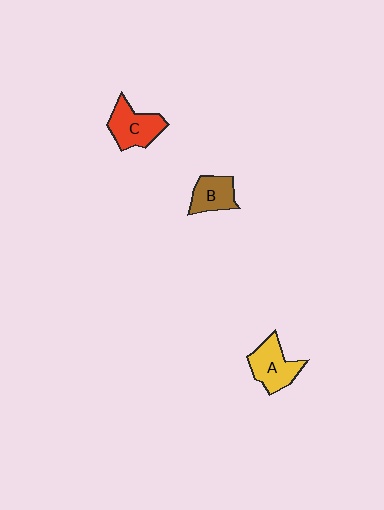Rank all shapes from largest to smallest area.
From largest to smallest: C (red), A (yellow), B (brown).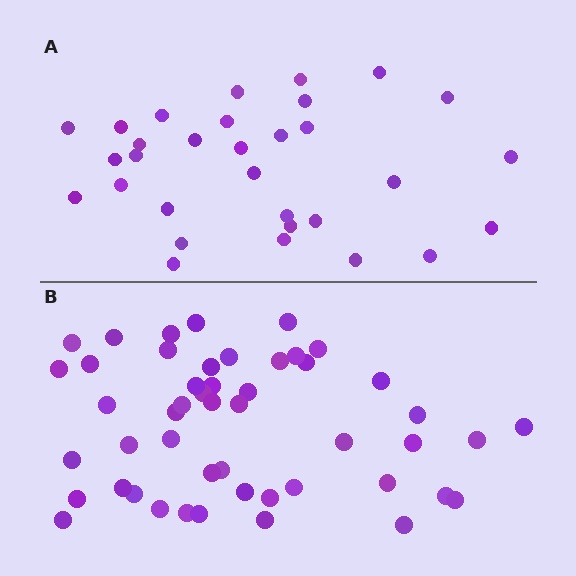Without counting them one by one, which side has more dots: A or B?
Region B (the bottom region) has more dots.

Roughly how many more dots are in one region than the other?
Region B has approximately 20 more dots than region A.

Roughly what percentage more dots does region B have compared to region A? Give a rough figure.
About 60% more.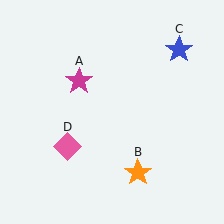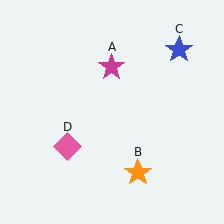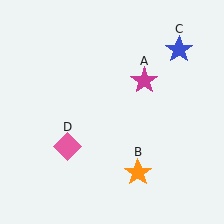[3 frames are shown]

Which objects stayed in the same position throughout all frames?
Orange star (object B) and blue star (object C) and pink diamond (object D) remained stationary.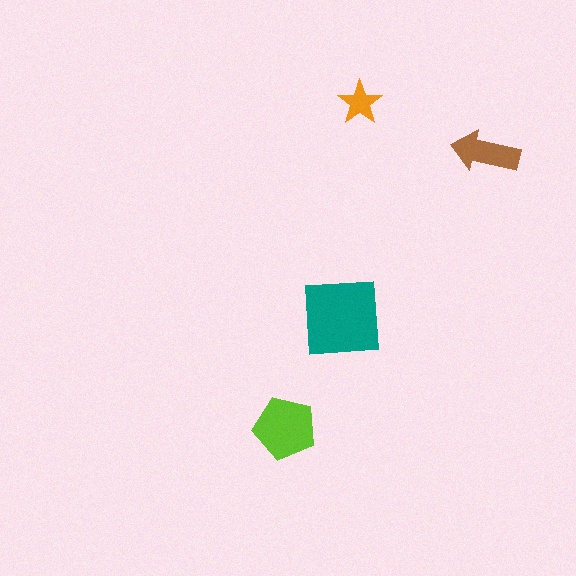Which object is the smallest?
The orange star.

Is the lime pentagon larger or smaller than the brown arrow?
Larger.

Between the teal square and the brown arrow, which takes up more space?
The teal square.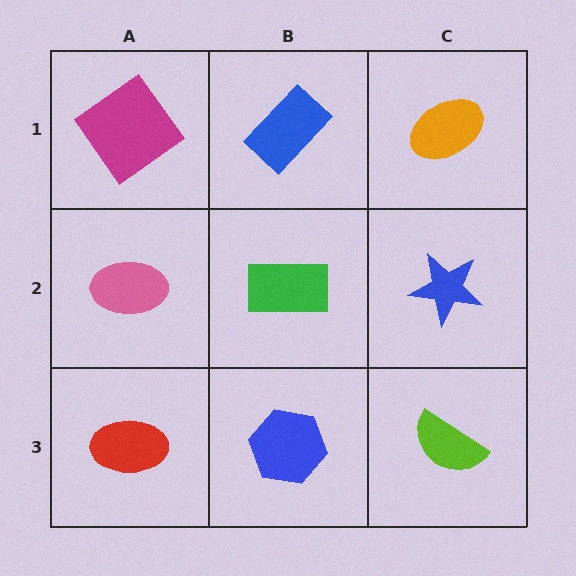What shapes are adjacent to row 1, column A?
A pink ellipse (row 2, column A), a blue rectangle (row 1, column B).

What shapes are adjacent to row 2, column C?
An orange ellipse (row 1, column C), a lime semicircle (row 3, column C), a green rectangle (row 2, column B).